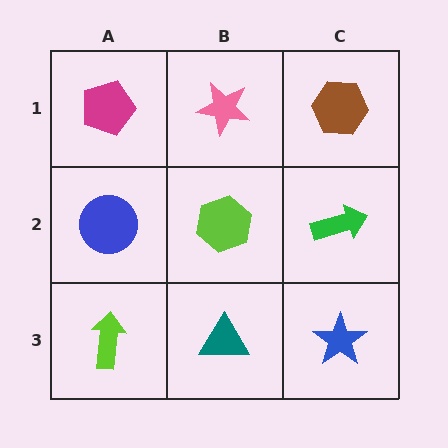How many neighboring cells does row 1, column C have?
2.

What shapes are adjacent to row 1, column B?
A lime hexagon (row 2, column B), a magenta pentagon (row 1, column A), a brown hexagon (row 1, column C).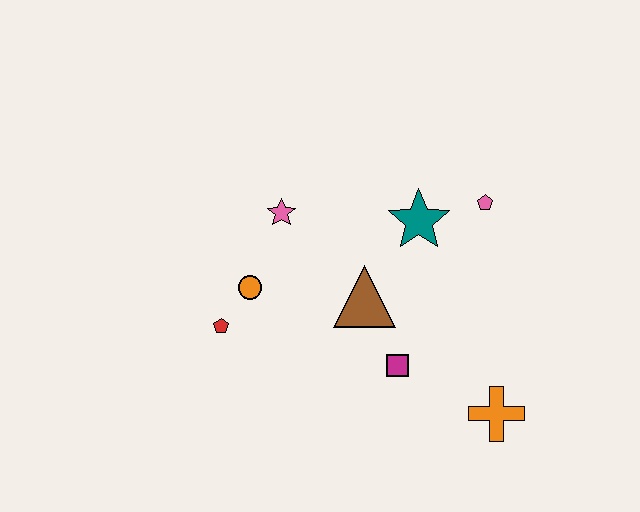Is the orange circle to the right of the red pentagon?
Yes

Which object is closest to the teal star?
The pink pentagon is closest to the teal star.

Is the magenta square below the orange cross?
No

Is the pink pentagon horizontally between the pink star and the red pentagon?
No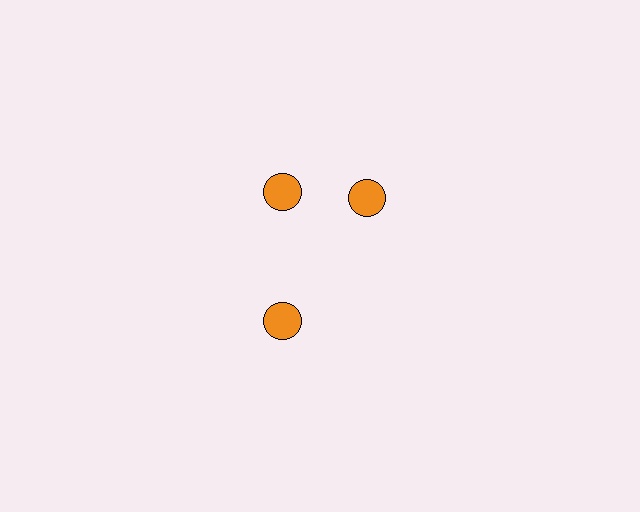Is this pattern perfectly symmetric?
No. The 3 orange circles are arranged in a ring, but one element near the 3 o'clock position is rotated out of alignment along the ring, breaking the 3-fold rotational symmetry.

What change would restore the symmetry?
The symmetry would be restored by rotating it back into even spacing with its neighbors so that all 3 circles sit at equal angles and equal distance from the center.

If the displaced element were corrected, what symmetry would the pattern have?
It would have 3-fold rotational symmetry — the pattern would map onto itself every 120 degrees.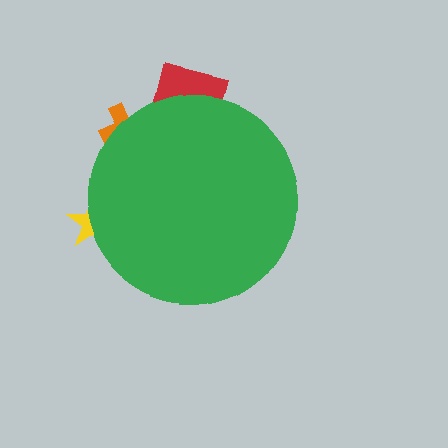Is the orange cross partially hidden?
Yes, the orange cross is partially hidden behind the green circle.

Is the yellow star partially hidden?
Yes, the yellow star is partially hidden behind the green circle.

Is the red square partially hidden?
Yes, the red square is partially hidden behind the green circle.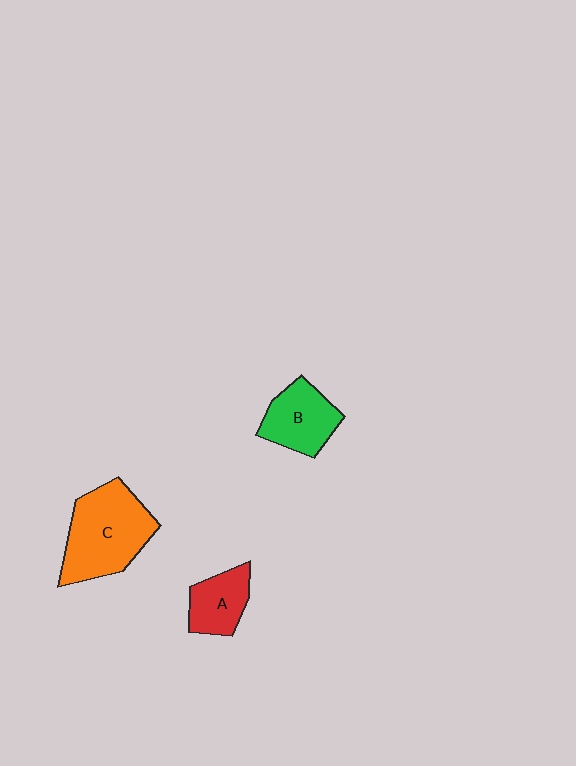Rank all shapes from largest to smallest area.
From largest to smallest: C (orange), B (green), A (red).